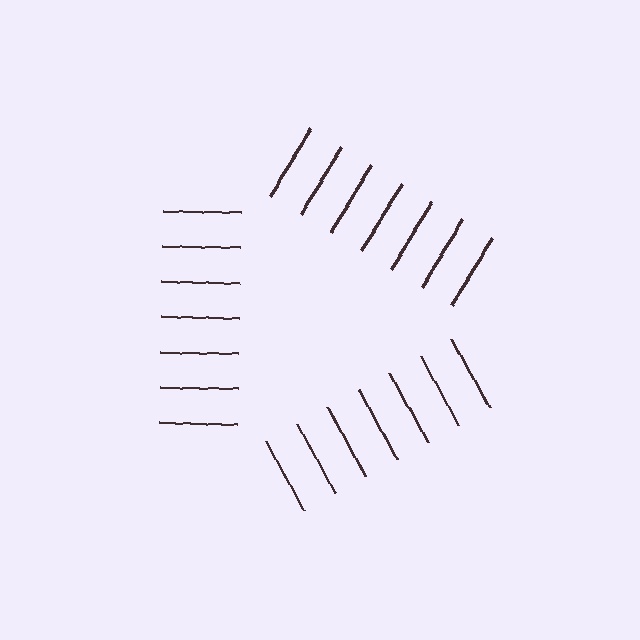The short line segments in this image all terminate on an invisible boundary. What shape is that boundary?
An illusory triangle — the line segments terminate on its edges but no continuous stroke is drawn.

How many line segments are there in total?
21 — 7 along each of the 3 edges.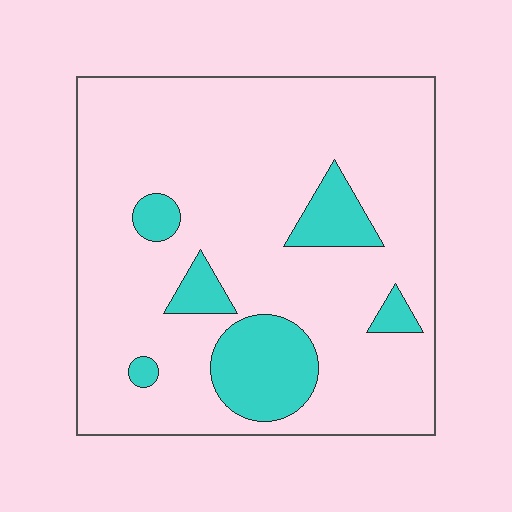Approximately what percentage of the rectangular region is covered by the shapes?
Approximately 15%.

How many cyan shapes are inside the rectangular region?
6.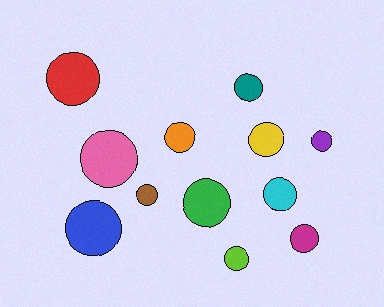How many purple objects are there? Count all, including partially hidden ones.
There is 1 purple object.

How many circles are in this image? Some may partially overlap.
There are 12 circles.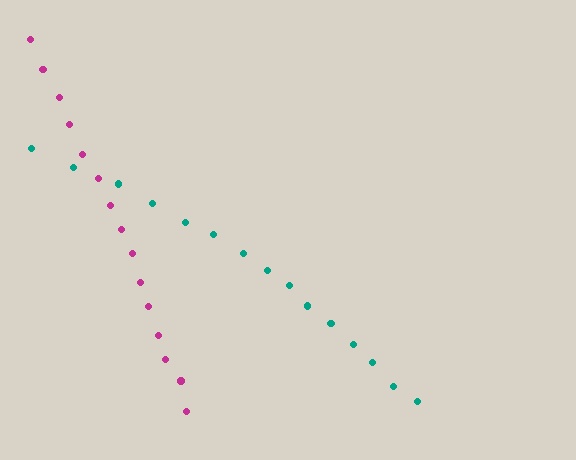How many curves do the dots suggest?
There are 2 distinct paths.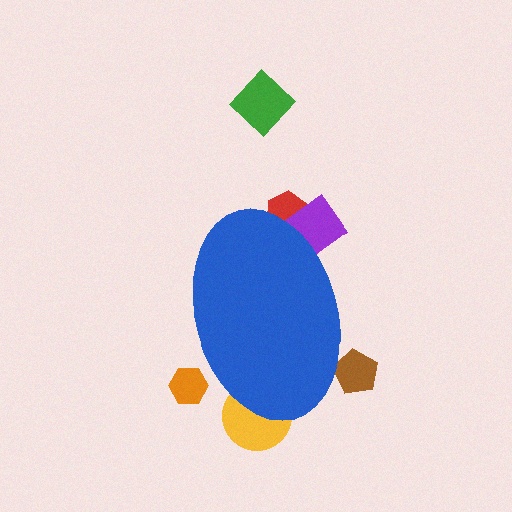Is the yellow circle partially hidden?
Yes, the yellow circle is partially hidden behind the blue ellipse.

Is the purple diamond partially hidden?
Yes, the purple diamond is partially hidden behind the blue ellipse.